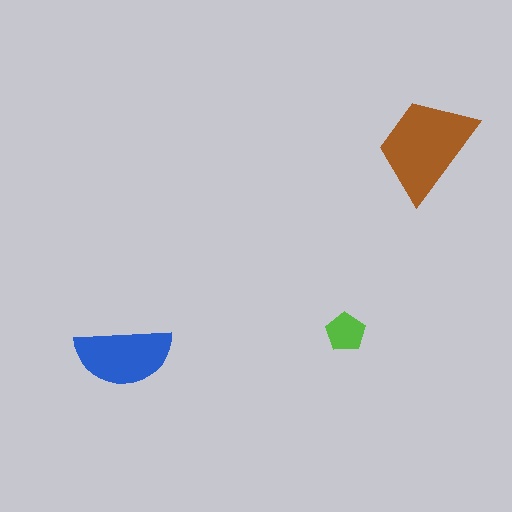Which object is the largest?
The brown trapezoid.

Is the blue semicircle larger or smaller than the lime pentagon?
Larger.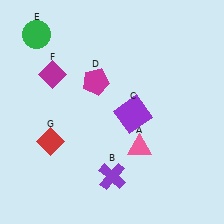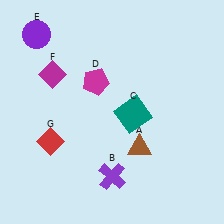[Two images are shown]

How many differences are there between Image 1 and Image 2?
There are 3 differences between the two images.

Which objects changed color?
A changed from pink to brown. C changed from purple to teal. E changed from green to purple.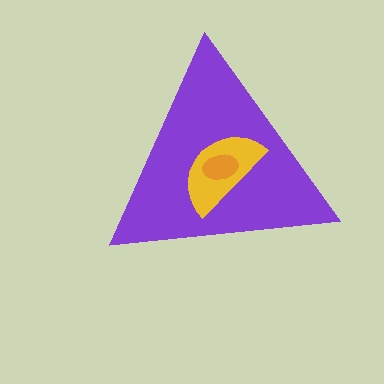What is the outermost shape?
The purple triangle.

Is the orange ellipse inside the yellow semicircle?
Yes.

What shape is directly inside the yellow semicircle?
The orange ellipse.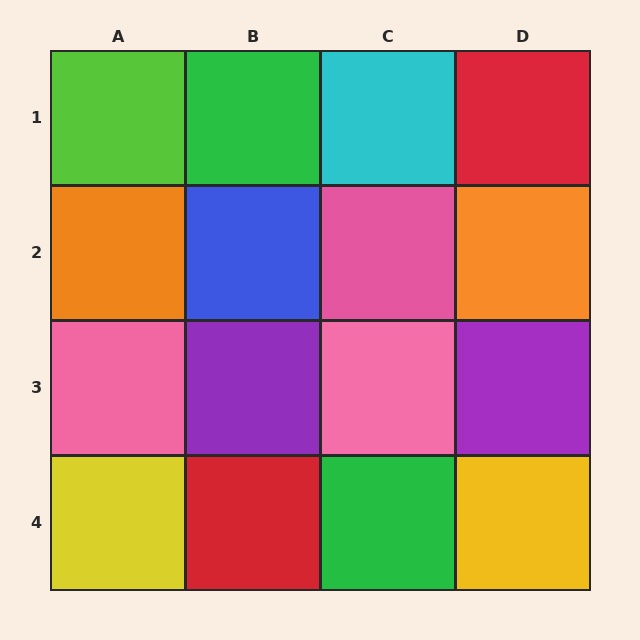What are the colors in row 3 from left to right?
Pink, purple, pink, purple.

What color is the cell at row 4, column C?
Green.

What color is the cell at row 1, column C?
Cyan.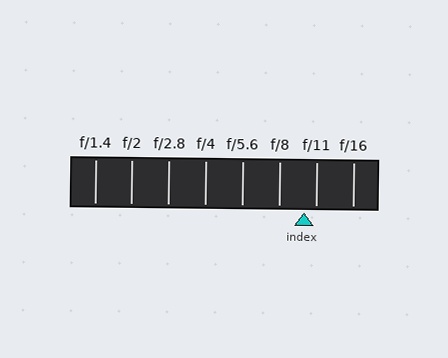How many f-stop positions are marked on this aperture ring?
There are 8 f-stop positions marked.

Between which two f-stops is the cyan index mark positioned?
The index mark is between f/8 and f/11.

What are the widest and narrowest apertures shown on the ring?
The widest aperture shown is f/1.4 and the narrowest is f/16.